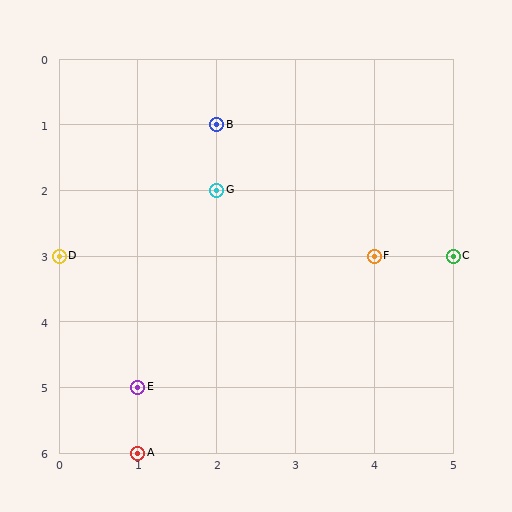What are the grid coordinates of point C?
Point C is at grid coordinates (5, 3).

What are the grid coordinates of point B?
Point B is at grid coordinates (2, 1).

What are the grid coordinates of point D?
Point D is at grid coordinates (0, 3).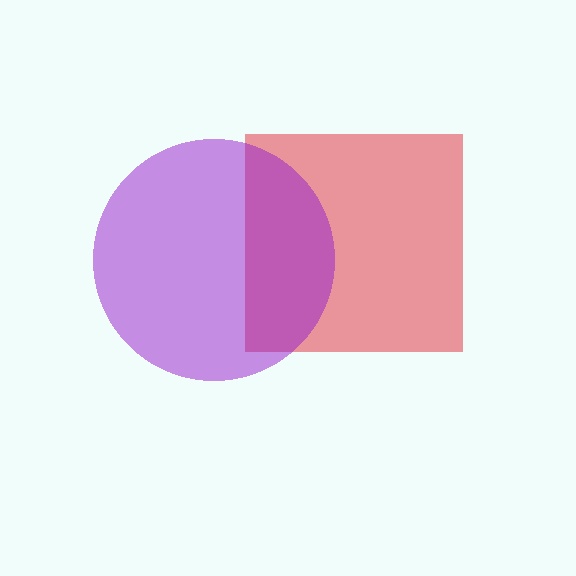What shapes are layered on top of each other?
The layered shapes are: a red square, a purple circle.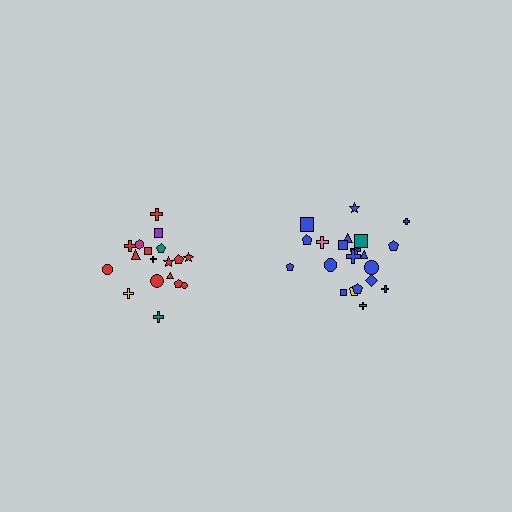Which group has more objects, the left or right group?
The right group.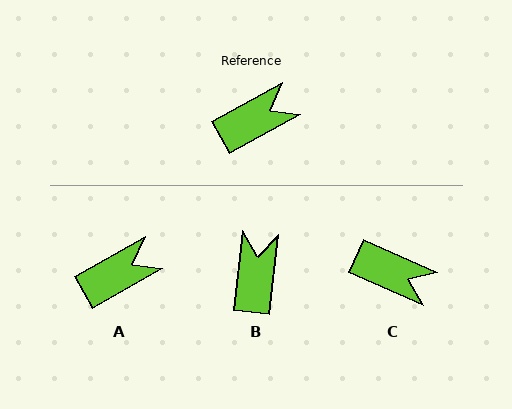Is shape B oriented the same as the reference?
No, it is off by about 55 degrees.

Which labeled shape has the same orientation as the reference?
A.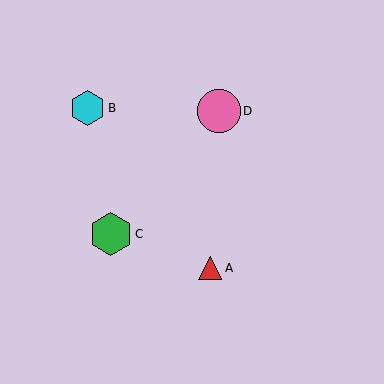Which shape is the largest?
The green hexagon (labeled C) is the largest.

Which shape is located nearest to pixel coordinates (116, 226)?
The green hexagon (labeled C) at (111, 234) is nearest to that location.